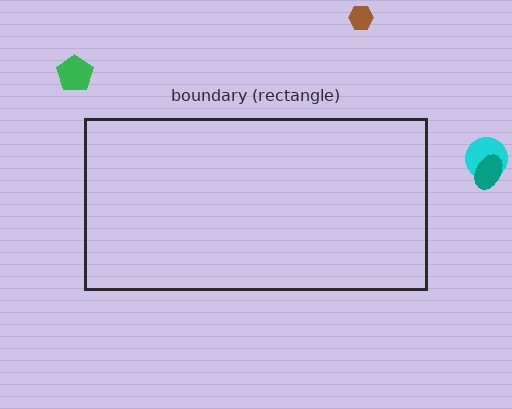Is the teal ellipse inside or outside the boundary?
Outside.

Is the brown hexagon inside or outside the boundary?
Outside.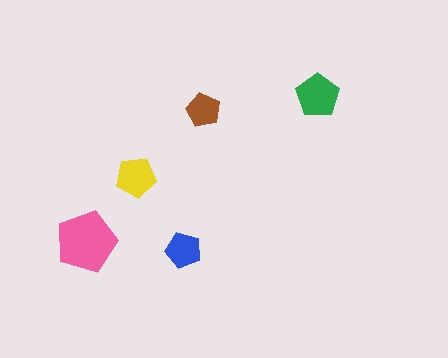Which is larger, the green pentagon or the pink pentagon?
The pink one.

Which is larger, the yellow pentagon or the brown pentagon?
The yellow one.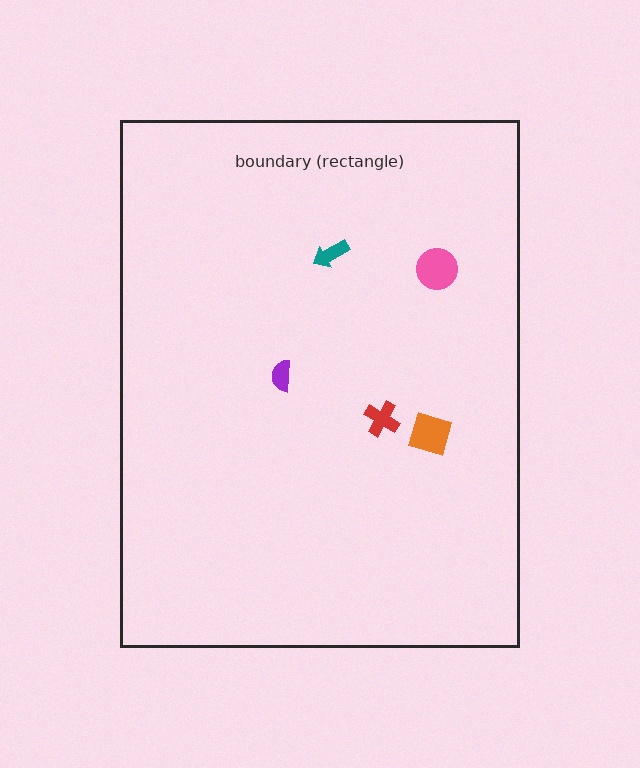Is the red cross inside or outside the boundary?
Inside.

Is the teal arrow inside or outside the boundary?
Inside.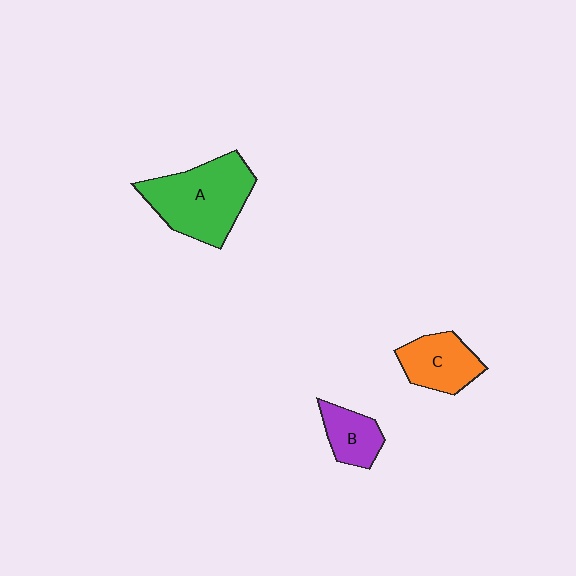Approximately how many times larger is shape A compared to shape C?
Approximately 1.8 times.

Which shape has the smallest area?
Shape B (purple).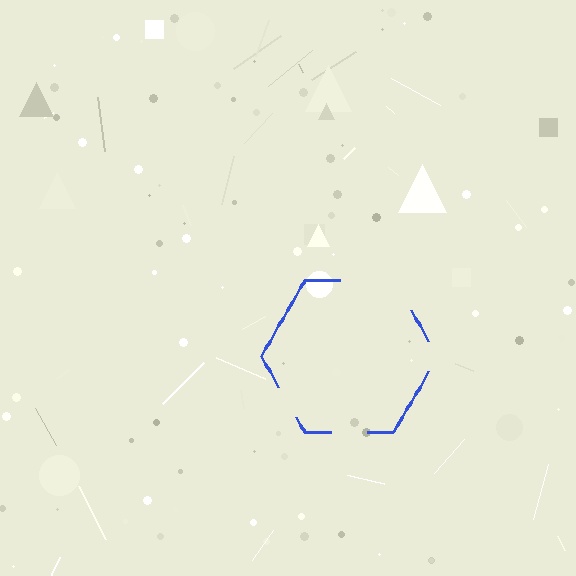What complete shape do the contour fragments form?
The contour fragments form a hexagon.